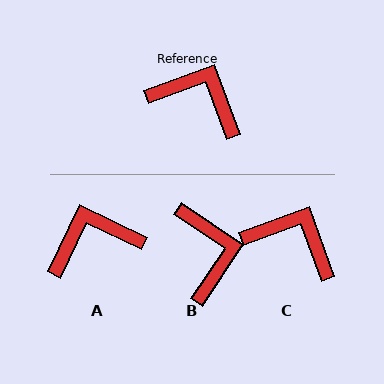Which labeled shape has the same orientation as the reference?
C.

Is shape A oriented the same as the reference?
No, it is off by about 44 degrees.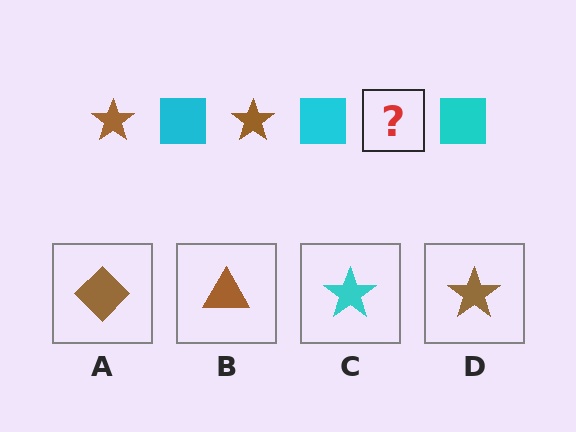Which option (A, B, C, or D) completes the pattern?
D.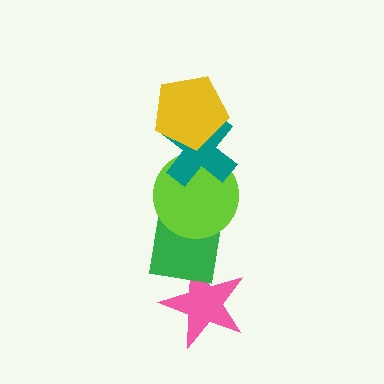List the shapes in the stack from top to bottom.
From top to bottom: the yellow pentagon, the teal cross, the lime circle, the green square, the pink star.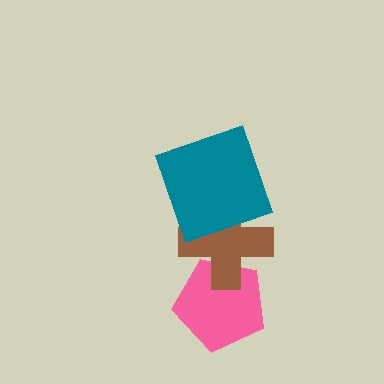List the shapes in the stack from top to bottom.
From top to bottom: the teal square, the brown cross, the pink pentagon.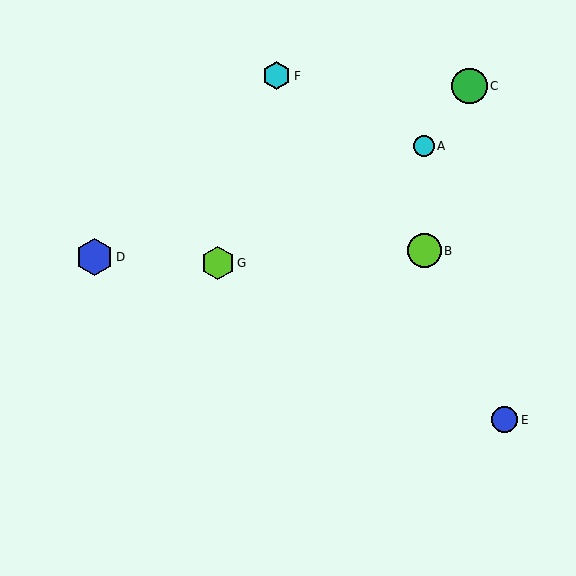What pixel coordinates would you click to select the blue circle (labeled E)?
Click at (505, 420) to select the blue circle E.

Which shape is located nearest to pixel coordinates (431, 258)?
The lime circle (labeled B) at (424, 251) is nearest to that location.